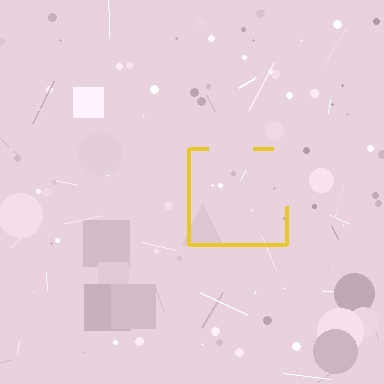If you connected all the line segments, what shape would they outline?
They would outline a square.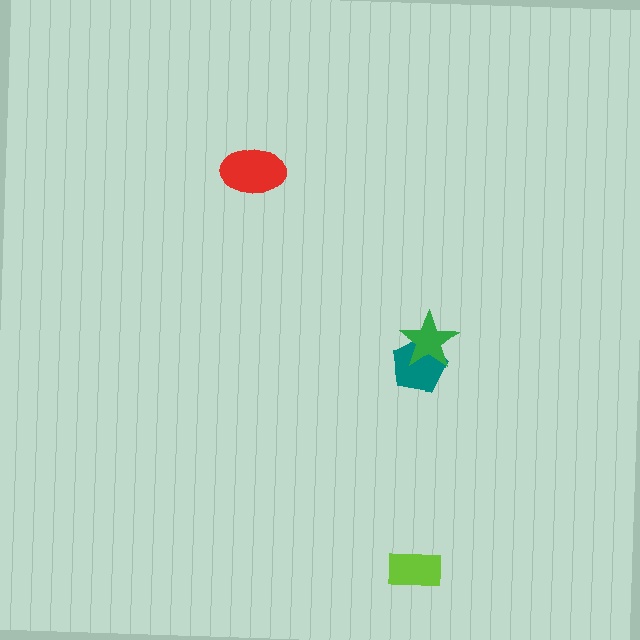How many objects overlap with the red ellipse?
0 objects overlap with the red ellipse.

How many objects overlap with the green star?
1 object overlaps with the green star.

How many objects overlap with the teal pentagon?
1 object overlaps with the teal pentagon.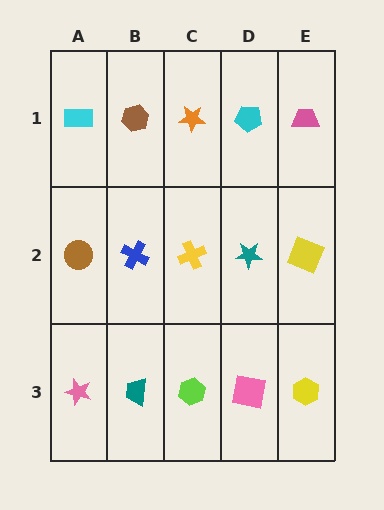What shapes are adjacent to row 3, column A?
A brown circle (row 2, column A), a teal trapezoid (row 3, column B).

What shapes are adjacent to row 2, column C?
An orange star (row 1, column C), a lime hexagon (row 3, column C), a blue cross (row 2, column B), a teal star (row 2, column D).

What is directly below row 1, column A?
A brown circle.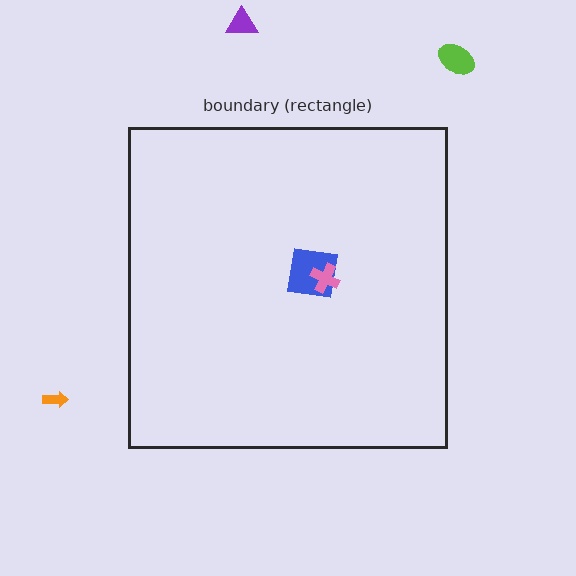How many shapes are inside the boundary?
2 inside, 3 outside.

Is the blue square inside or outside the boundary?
Inside.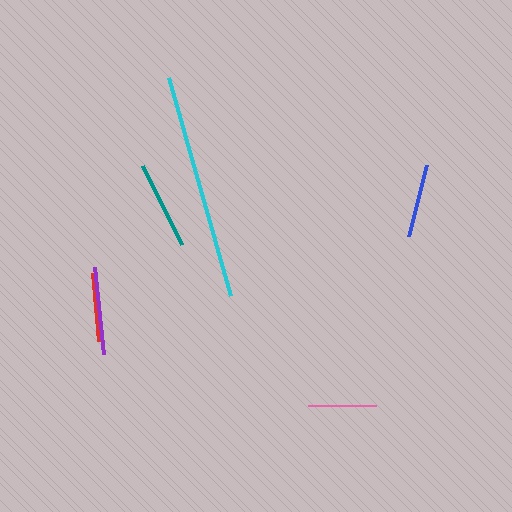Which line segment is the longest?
The cyan line is the longest at approximately 226 pixels.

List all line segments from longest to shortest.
From longest to shortest: cyan, teal, purple, blue, red, pink.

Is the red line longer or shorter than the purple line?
The purple line is longer than the red line.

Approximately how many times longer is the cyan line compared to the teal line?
The cyan line is approximately 2.6 times the length of the teal line.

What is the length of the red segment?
The red segment is approximately 68 pixels long.